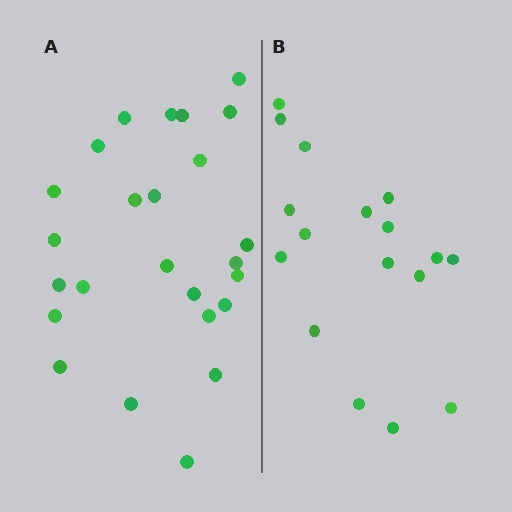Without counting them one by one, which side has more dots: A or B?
Region A (the left region) has more dots.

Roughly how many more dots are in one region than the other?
Region A has roughly 8 or so more dots than region B.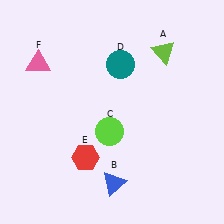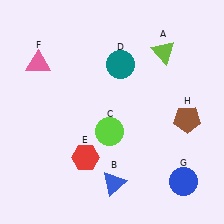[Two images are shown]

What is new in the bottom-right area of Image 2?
A blue circle (G) was added in the bottom-right area of Image 2.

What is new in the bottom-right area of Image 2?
A brown pentagon (H) was added in the bottom-right area of Image 2.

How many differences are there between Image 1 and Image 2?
There are 2 differences between the two images.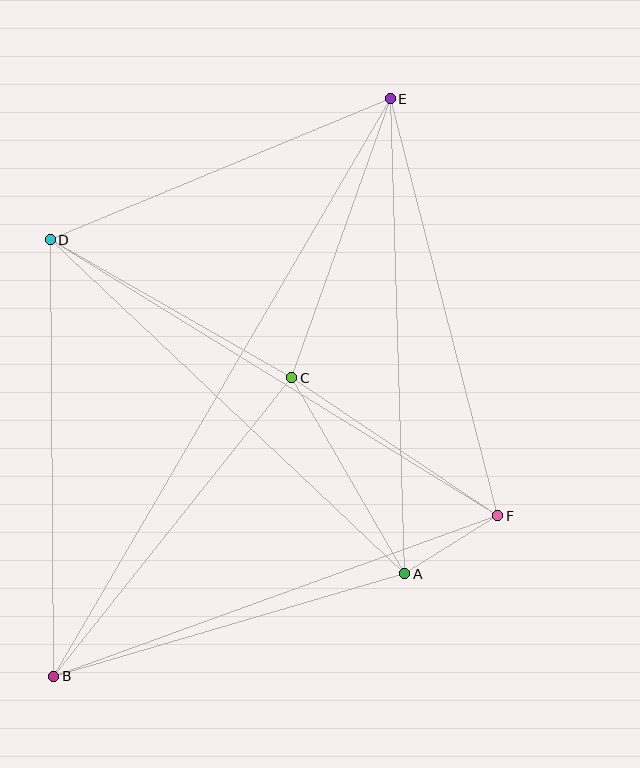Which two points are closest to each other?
Points A and F are closest to each other.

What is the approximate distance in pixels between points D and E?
The distance between D and E is approximately 368 pixels.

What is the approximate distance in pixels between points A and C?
The distance between A and C is approximately 226 pixels.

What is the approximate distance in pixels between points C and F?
The distance between C and F is approximately 248 pixels.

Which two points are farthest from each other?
Points B and E are farthest from each other.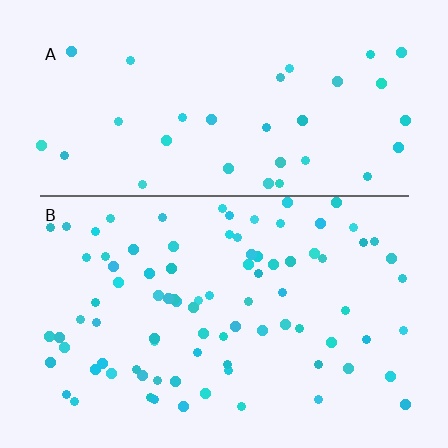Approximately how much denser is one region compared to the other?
Approximately 2.5× — region B over region A.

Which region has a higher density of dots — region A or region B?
B (the bottom).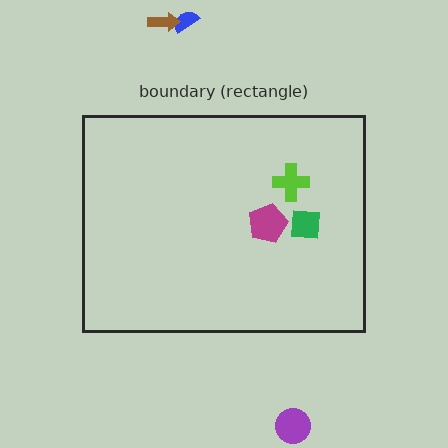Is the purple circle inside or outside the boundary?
Outside.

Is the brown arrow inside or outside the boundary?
Outside.